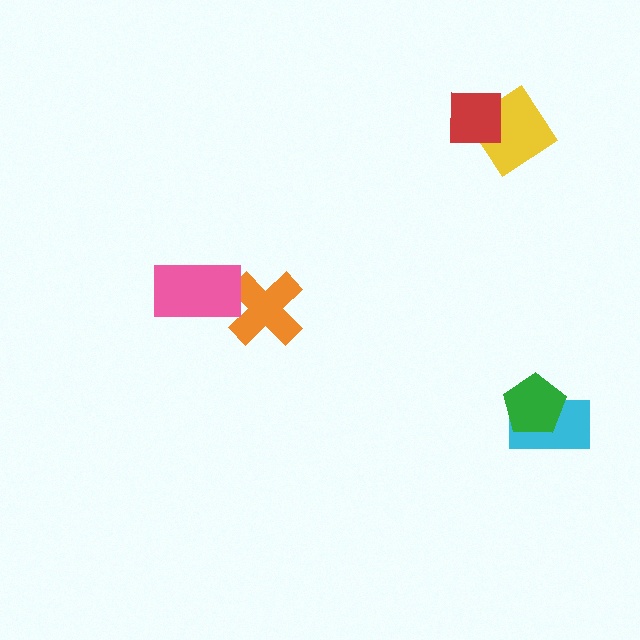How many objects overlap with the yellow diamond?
1 object overlaps with the yellow diamond.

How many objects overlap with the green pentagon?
1 object overlaps with the green pentagon.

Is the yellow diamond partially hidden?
Yes, it is partially covered by another shape.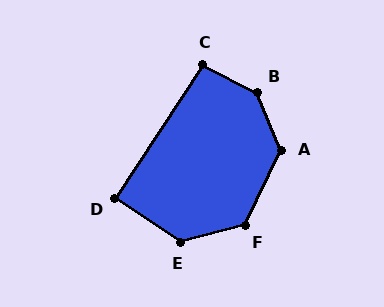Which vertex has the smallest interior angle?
D, at approximately 90 degrees.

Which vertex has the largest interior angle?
B, at approximately 139 degrees.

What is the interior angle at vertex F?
Approximately 130 degrees (obtuse).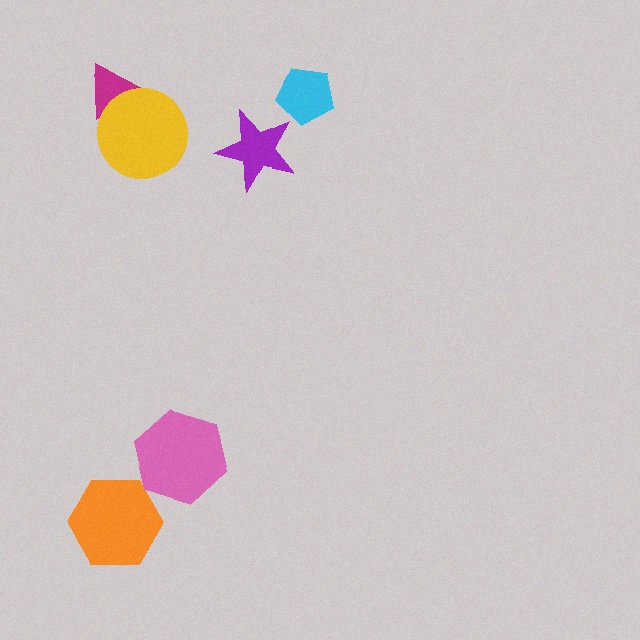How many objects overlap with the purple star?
0 objects overlap with the purple star.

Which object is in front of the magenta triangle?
The yellow circle is in front of the magenta triangle.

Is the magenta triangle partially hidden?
Yes, it is partially covered by another shape.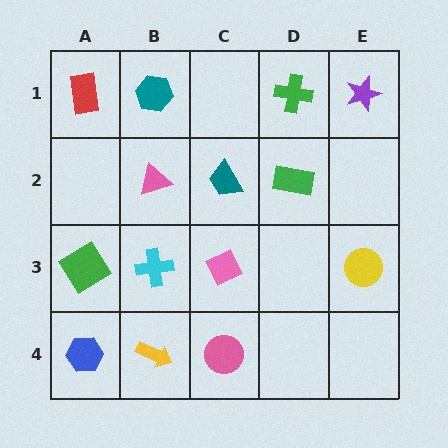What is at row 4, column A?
A blue hexagon.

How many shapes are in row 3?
4 shapes.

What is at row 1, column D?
A green cross.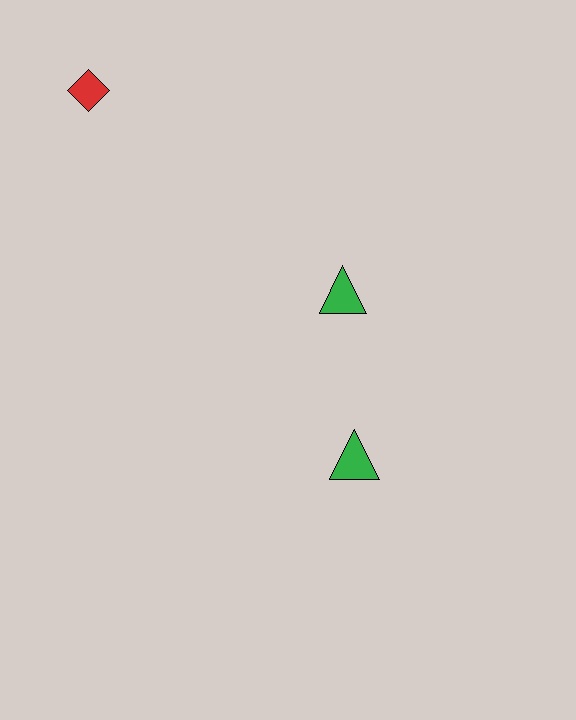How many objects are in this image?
There are 3 objects.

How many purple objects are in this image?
There are no purple objects.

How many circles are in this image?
There are no circles.